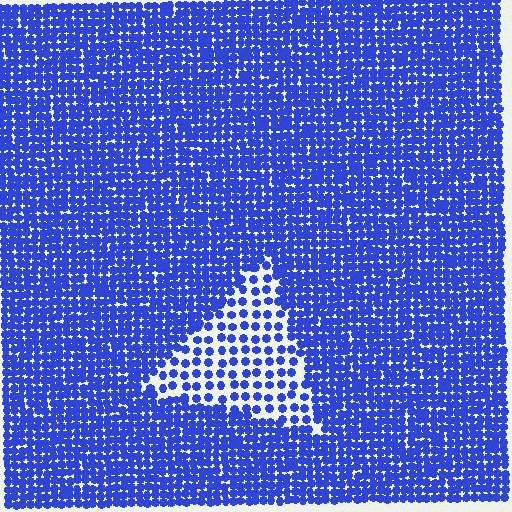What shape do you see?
I see a triangle.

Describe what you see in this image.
The image contains small blue elements arranged at two different densities. A triangle-shaped region is visible where the elements are less densely packed than the surrounding area.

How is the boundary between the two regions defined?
The boundary is defined by a change in element density (approximately 2.3x ratio). All elements are the same color, size, and shape.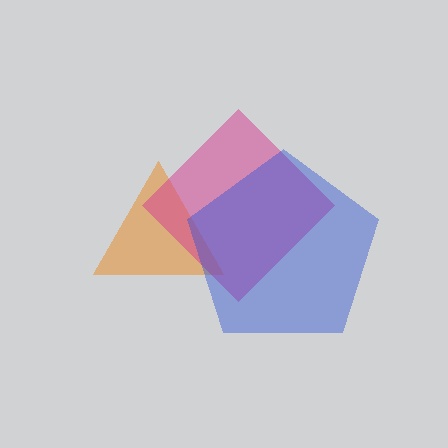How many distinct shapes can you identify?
There are 3 distinct shapes: an orange triangle, a magenta diamond, a blue pentagon.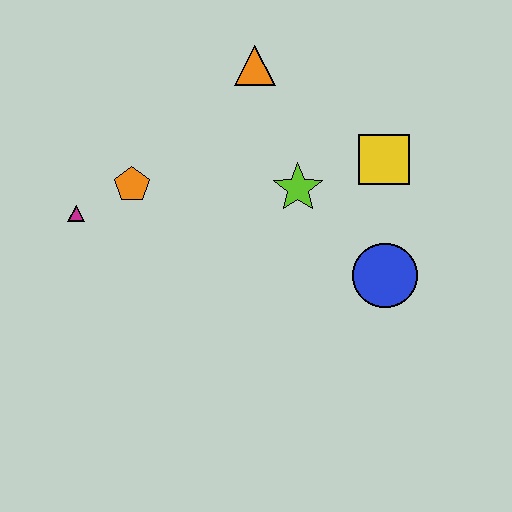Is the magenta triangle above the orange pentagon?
No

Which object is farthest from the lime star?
The magenta triangle is farthest from the lime star.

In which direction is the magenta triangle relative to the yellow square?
The magenta triangle is to the left of the yellow square.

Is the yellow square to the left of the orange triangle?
No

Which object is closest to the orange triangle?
The lime star is closest to the orange triangle.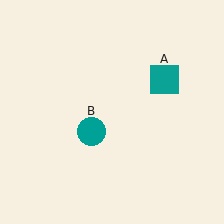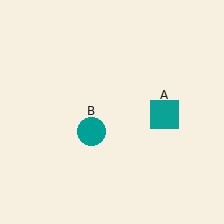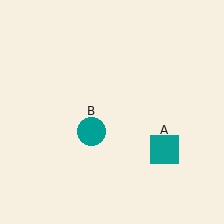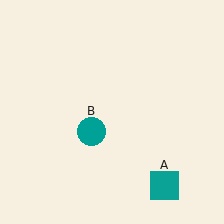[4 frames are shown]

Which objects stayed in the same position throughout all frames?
Teal circle (object B) remained stationary.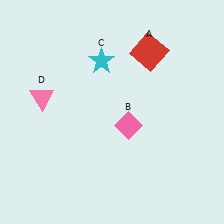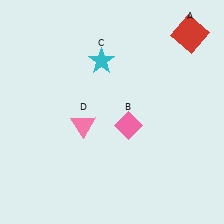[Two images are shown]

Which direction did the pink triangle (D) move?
The pink triangle (D) moved right.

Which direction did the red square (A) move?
The red square (A) moved right.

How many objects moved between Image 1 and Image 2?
2 objects moved between the two images.